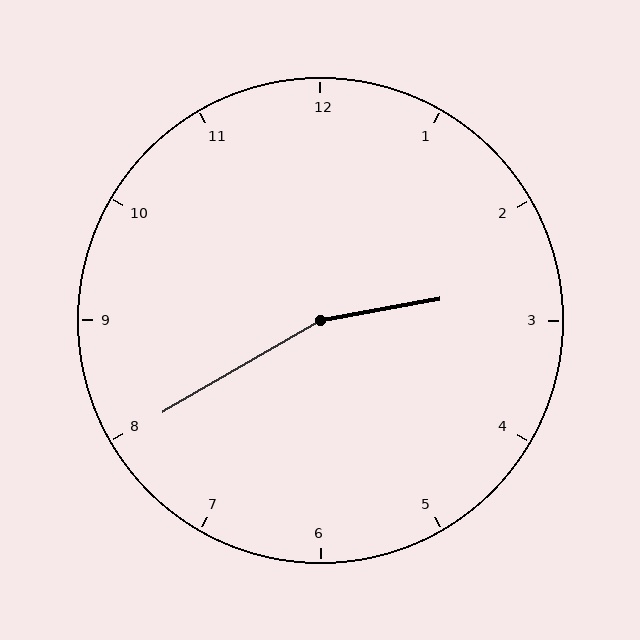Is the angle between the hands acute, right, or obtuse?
It is obtuse.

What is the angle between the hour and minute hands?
Approximately 160 degrees.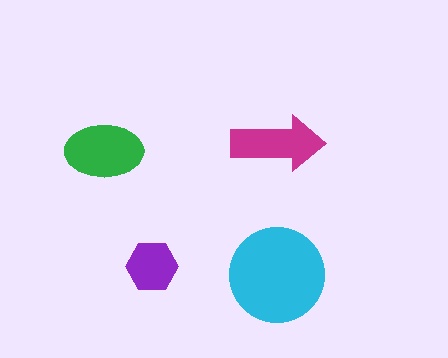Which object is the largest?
The cyan circle.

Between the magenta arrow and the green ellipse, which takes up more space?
The green ellipse.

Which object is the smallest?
The purple hexagon.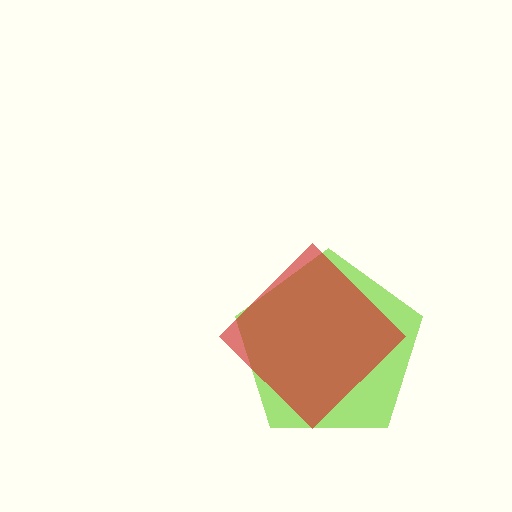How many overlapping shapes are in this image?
There are 2 overlapping shapes in the image.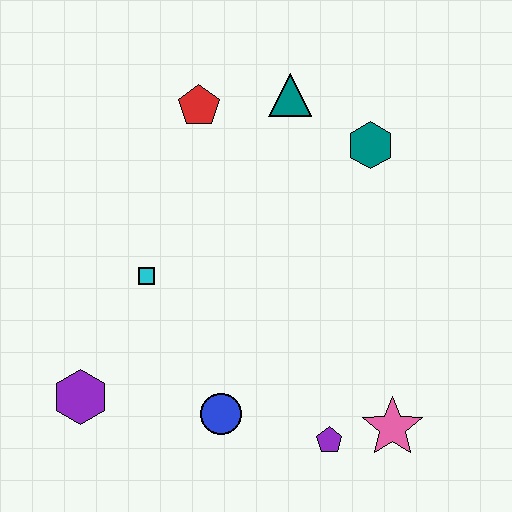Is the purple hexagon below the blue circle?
No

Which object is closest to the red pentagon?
The teal triangle is closest to the red pentagon.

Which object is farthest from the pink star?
The red pentagon is farthest from the pink star.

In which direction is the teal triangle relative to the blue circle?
The teal triangle is above the blue circle.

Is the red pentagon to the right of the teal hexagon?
No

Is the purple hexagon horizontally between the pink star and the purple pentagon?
No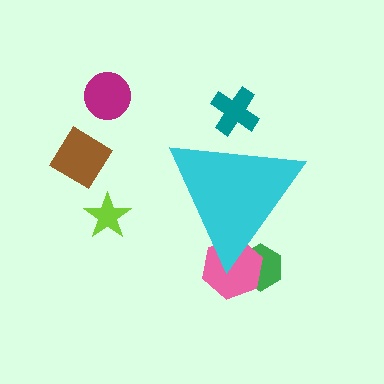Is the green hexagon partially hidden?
Yes, the green hexagon is partially hidden behind the cyan triangle.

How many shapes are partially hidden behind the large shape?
3 shapes are partially hidden.